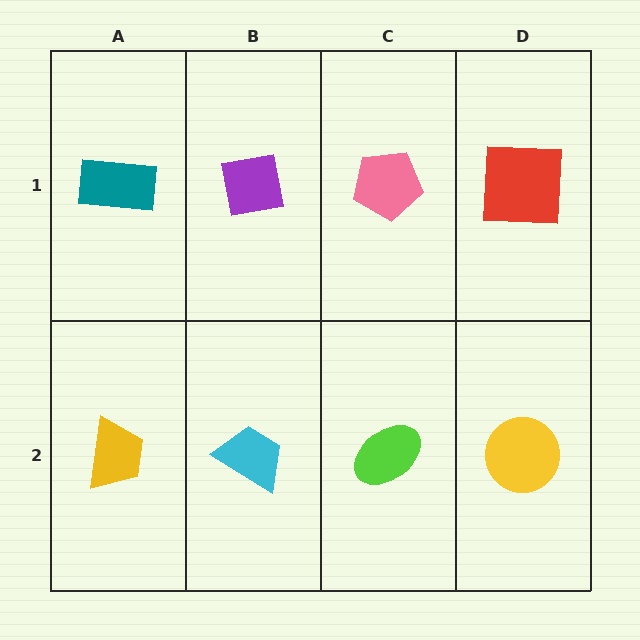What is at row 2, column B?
A cyan trapezoid.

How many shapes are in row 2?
4 shapes.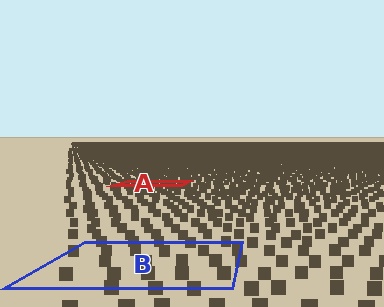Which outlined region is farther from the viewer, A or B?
Region A is farther from the viewer — the texture elements inside it appear smaller and more densely packed.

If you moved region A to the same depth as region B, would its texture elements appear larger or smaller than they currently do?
They would appear larger. At a closer depth, the same texture elements are projected at a bigger on-screen size.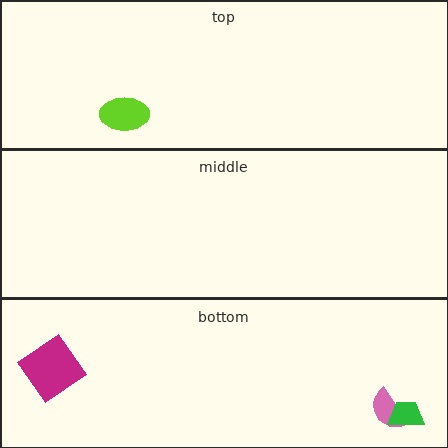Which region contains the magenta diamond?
The bottom region.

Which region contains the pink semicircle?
The bottom region.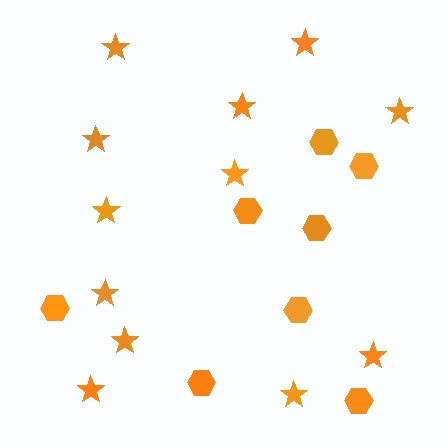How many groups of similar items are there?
There are 2 groups: one group of hexagons (8) and one group of stars (12).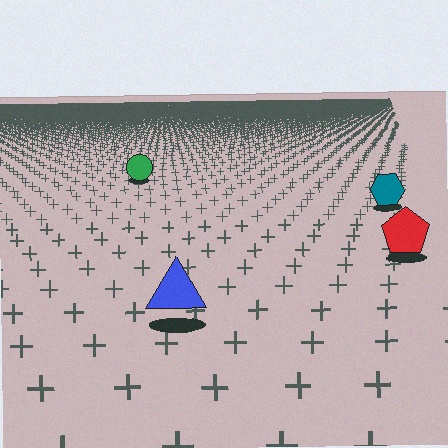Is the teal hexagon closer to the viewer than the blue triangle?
No. The blue triangle is closer — you can tell from the texture gradient: the ground texture is coarser near it.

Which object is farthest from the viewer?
The green circle is farthest from the viewer. It appears smaller and the ground texture around it is denser.